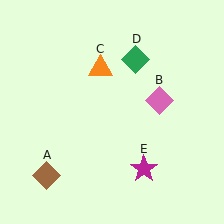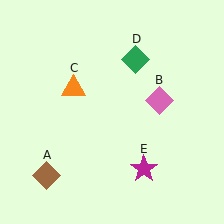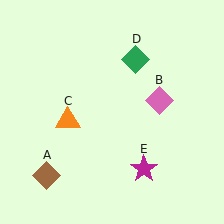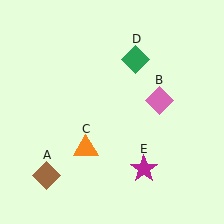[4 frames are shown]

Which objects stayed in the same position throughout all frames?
Brown diamond (object A) and pink diamond (object B) and green diamond (object D) and magenta star (object E) remained stationary.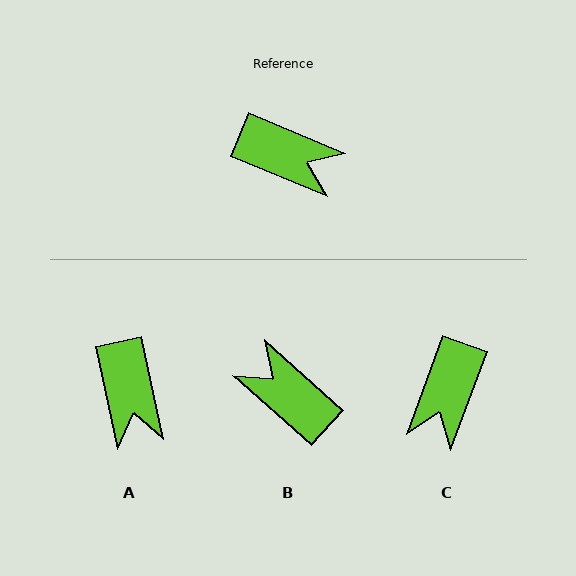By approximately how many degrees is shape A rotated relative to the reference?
Approximately 55 degrees clockwise.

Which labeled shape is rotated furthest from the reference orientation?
B, about 161 degrees away.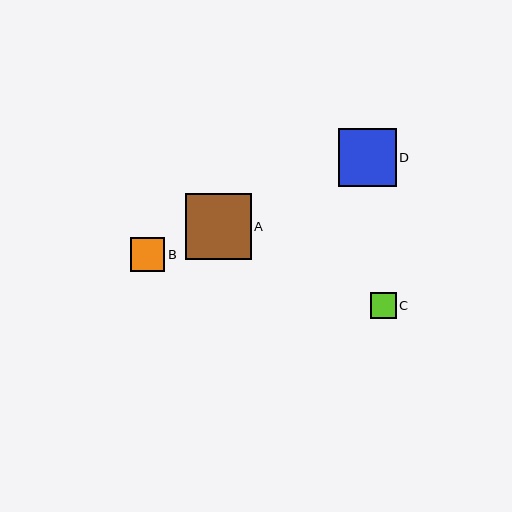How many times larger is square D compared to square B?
Square D is approximately 1.7 times the size of square B.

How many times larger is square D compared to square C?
Square D is approximately 2.2 times the size of square C.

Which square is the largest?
Square A is the largest with a size of approximately 65 pixels.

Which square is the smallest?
Square C is the smallest with a size of approximately 26 pixels.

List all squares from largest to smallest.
From largest to smallest: A, D, B, C.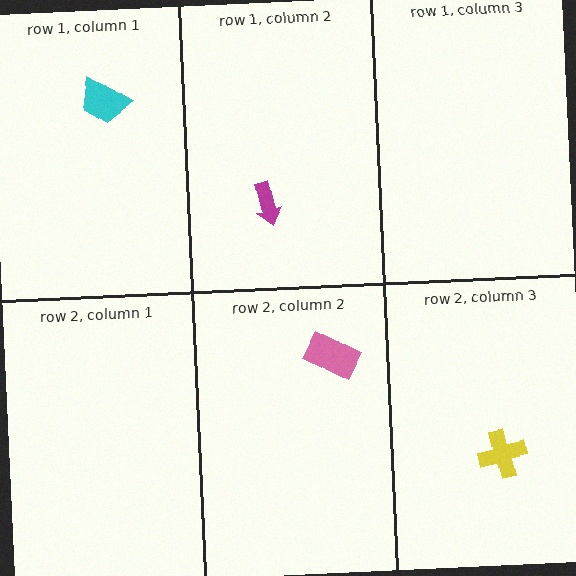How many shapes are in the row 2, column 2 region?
1.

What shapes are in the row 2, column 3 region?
The yellow cross.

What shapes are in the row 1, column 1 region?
The cyan trapezoid.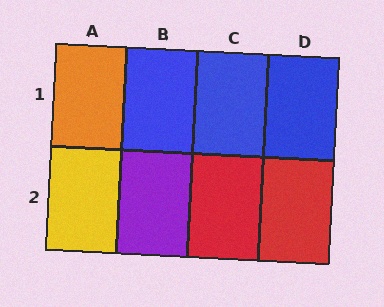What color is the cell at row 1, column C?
Blue.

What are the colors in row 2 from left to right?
Yellow, purple, red, red.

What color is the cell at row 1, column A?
Orange.